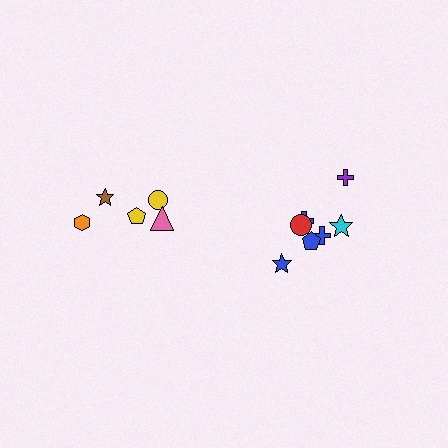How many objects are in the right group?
There are 7 objects.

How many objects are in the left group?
There are 5 objects.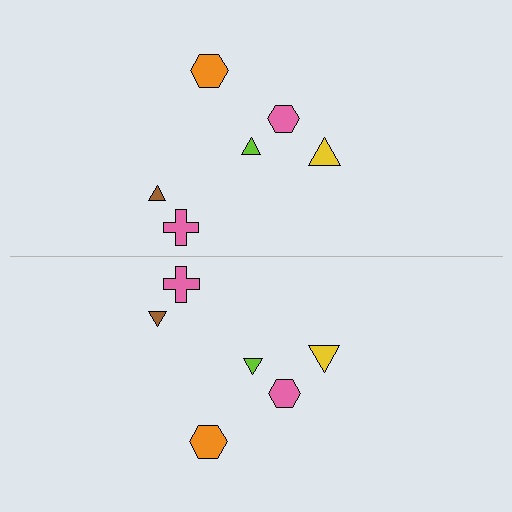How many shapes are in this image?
There are 12 shapes in this image.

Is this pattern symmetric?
Yes, this pattern has bilateral (reflection) symmetry.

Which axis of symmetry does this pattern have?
The pattern has a horizontal axis of symmetry running through the center of the image.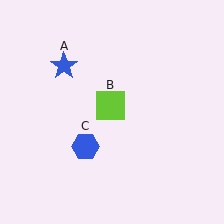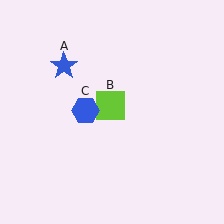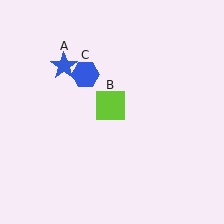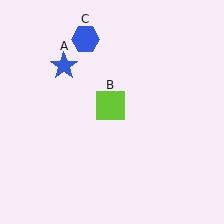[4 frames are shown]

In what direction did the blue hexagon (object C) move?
The blue hexagon (object C) moved up.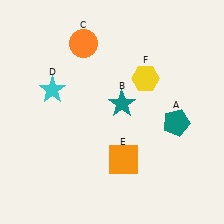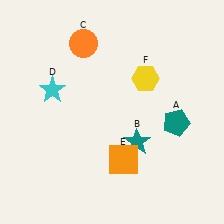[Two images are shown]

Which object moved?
The teal star (B) moved down.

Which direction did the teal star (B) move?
The teal star (B) moved down.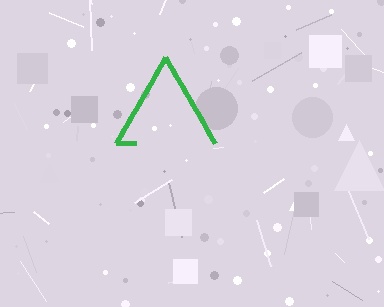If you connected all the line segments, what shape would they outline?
They would outline a triangle.